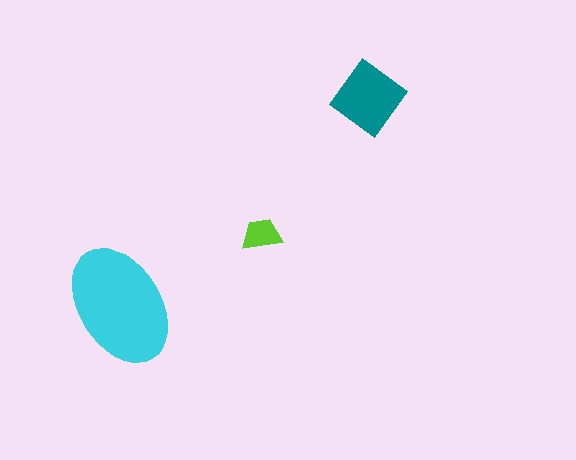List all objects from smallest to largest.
The lime trapezoid, the teal diamond, the cyan ellipse.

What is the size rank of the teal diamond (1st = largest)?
2nd.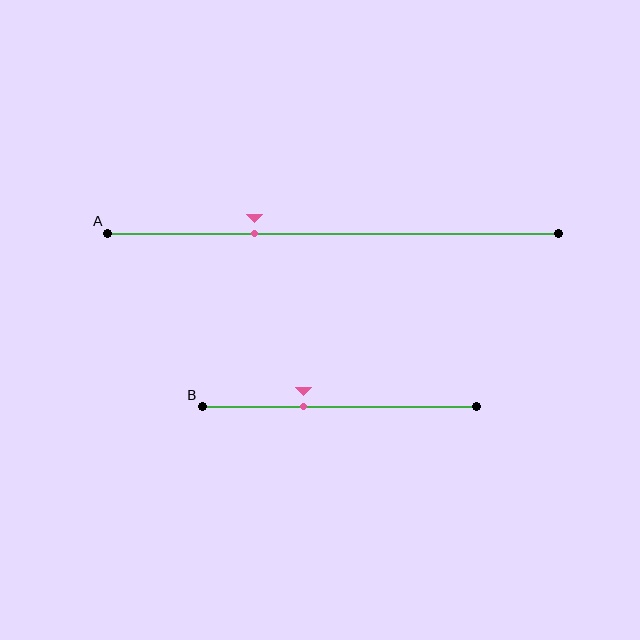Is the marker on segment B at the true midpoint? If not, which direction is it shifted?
No, the marker on segment B is shifted to the left by about 13% of the segment length.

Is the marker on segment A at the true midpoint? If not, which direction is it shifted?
No, the marker on segment A is shifted to the left by about 17% of the segment length.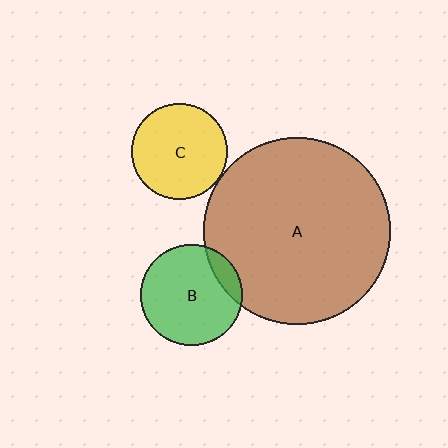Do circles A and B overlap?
Yes.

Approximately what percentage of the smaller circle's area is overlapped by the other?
Approximately 15%.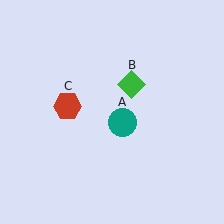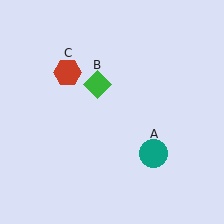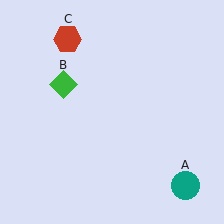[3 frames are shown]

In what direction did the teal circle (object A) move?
The teal circle (object A) moved down and to the right.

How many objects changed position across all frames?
3 objects changed position: teal circle (object A), green diamond (object B), red hexagon (object C).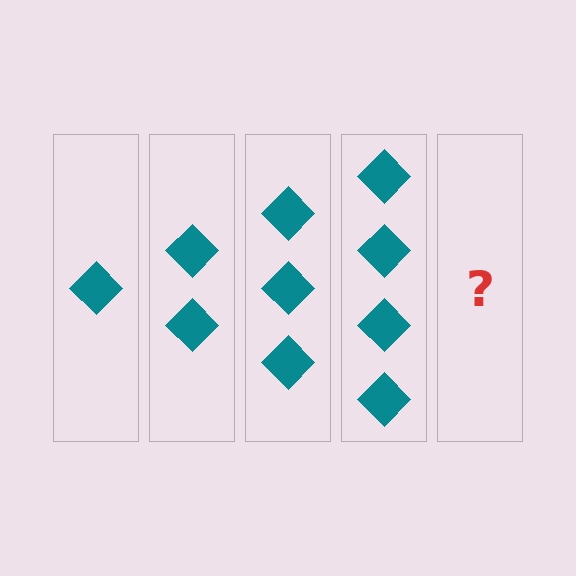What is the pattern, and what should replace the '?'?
The pattern is that each step adds one more diamond. The '?' should be 5 diamonds.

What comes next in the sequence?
The next element should be 5 diamonds.